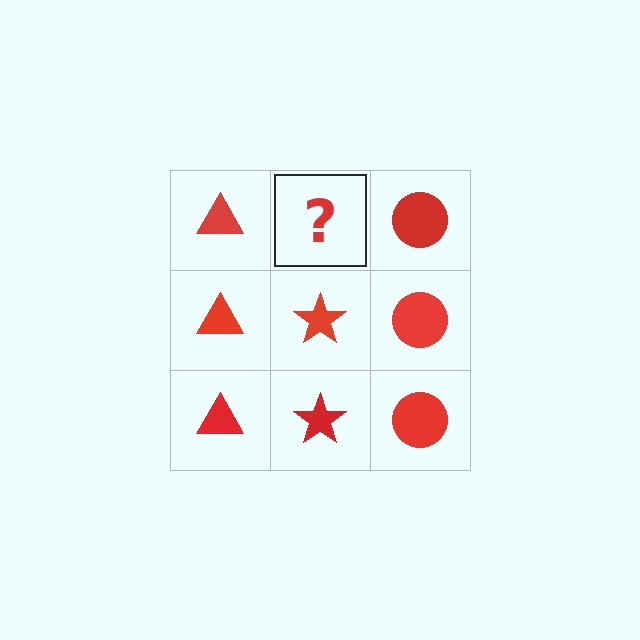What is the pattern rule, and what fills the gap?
The rule is that each column has a consistent shape. The gap should be filled with a red star.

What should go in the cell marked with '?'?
The missing cell should contain a red star.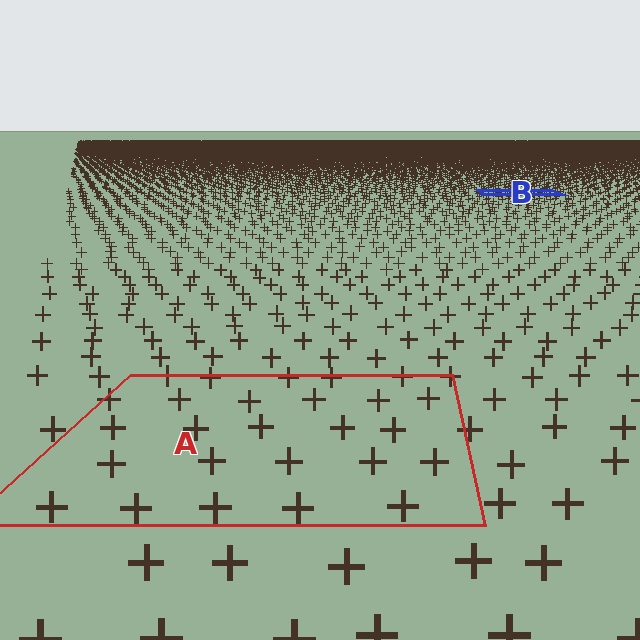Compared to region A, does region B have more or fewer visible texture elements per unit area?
Region B has more texture elements per unit area — they are packed more densely because it is farther away.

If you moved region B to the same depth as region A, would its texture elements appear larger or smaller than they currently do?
They would appear larger. At a closer depth, the same texture elements are projected at a bigger on-screen size.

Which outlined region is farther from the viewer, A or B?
Region B is farther from the viewer — the texture elements inside it appear smaller and more densely packed.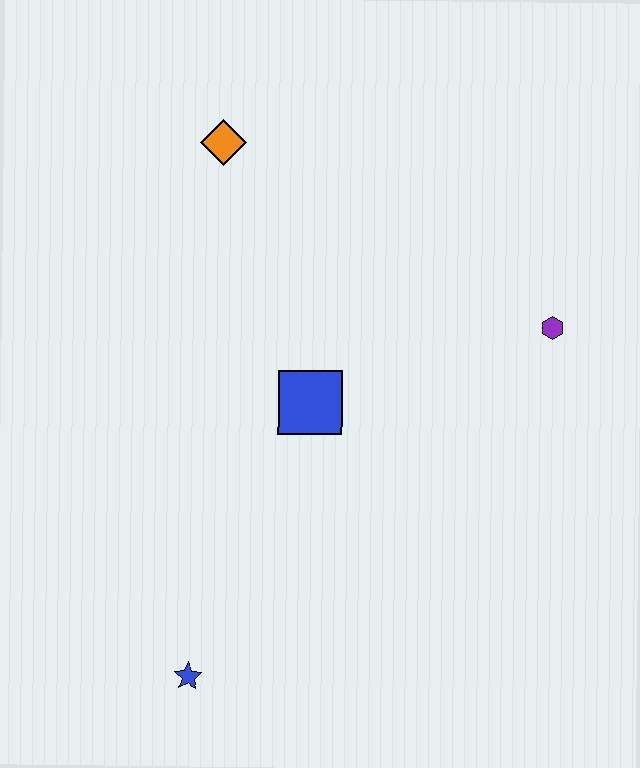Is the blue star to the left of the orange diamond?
Yes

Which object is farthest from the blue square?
The blue star is farthest from the blue square.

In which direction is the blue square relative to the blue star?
The blue square is above the blue star.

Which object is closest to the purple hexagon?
The blue square is closest to the purple hexagon.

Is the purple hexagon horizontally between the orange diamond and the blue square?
No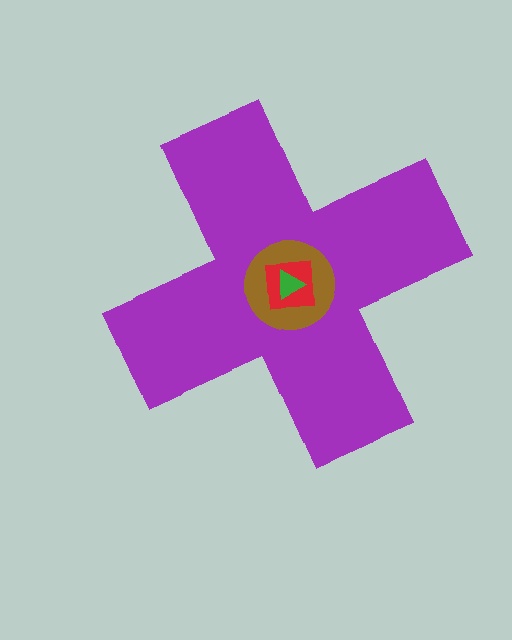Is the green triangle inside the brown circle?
Yes.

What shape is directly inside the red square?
The green triangle.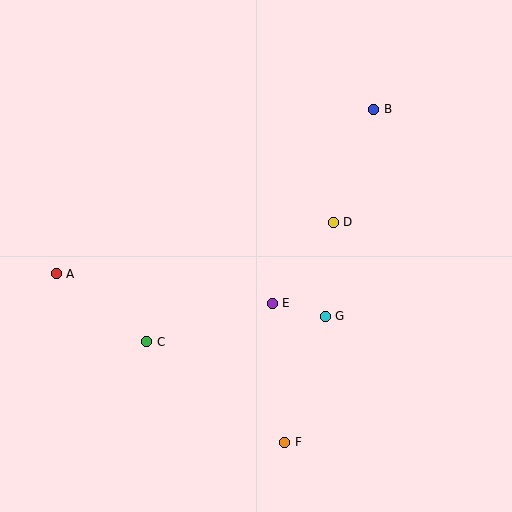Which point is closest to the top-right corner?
Point B is closest to the top-right corner.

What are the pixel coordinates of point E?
Point E is at (272, 303).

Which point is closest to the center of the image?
Point E at (272, 303) is closest to the center.